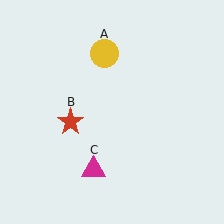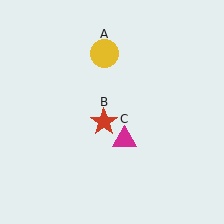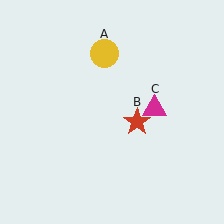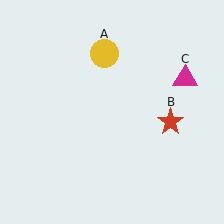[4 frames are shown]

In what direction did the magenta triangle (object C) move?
The magenta triangle (object C) moved up and to the right.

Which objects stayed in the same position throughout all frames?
Yellow circle (object A) remained stationary.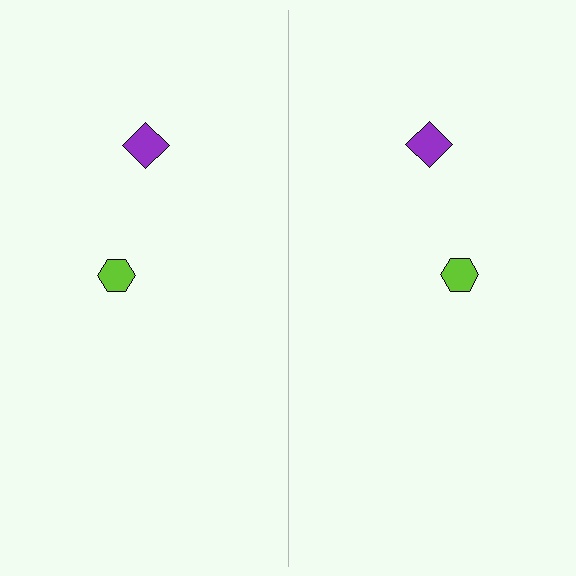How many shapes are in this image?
There are 4 shapes in this image.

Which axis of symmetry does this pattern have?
The pattern has a vertical axis of symmetry running through the center of the image.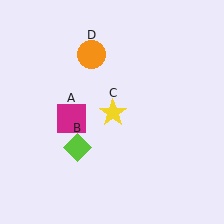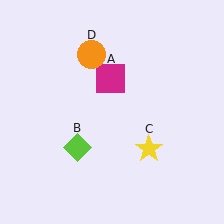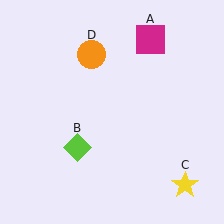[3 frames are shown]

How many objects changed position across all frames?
2 objects changed position: magenta square (object A), yellow star (object C).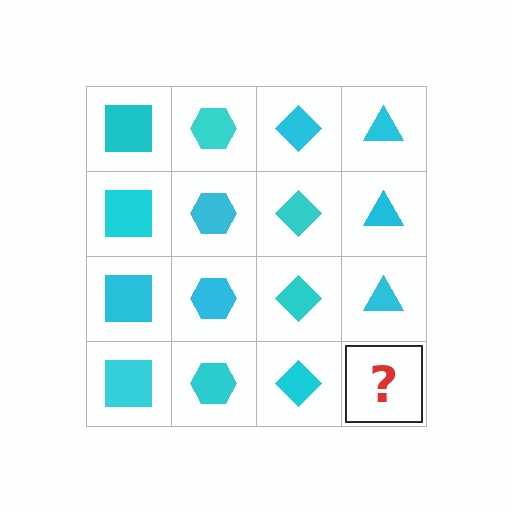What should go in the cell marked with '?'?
The missing cell should contain a cyan triangle.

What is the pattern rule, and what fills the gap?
The rule is that each column has a consistent shape. The gap should be filled with a cyan triangle.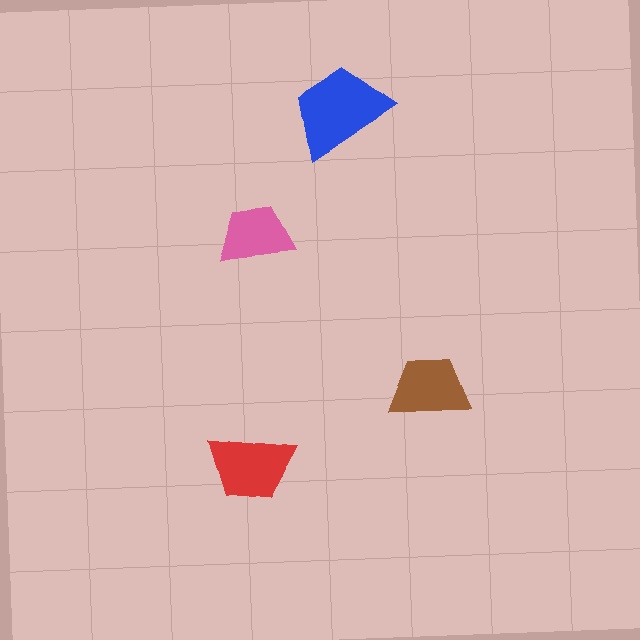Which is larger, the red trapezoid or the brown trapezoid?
The red one.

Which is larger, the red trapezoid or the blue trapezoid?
The blue one.